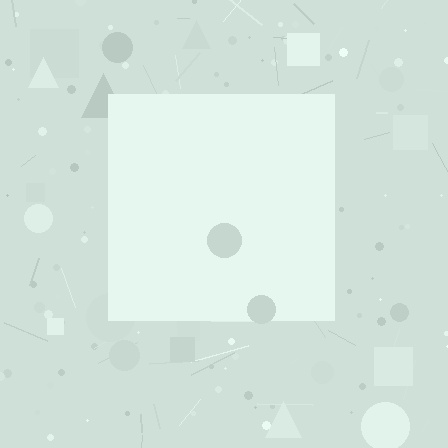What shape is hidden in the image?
A square is hidden in the image.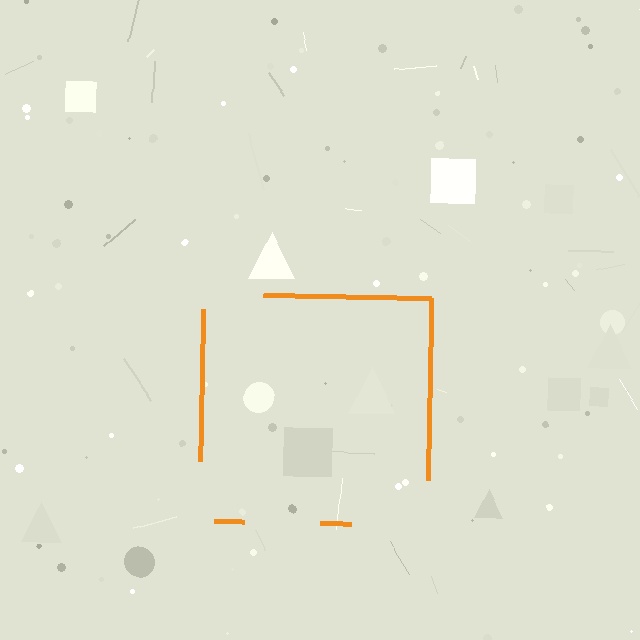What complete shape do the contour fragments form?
The contour fragments form a square.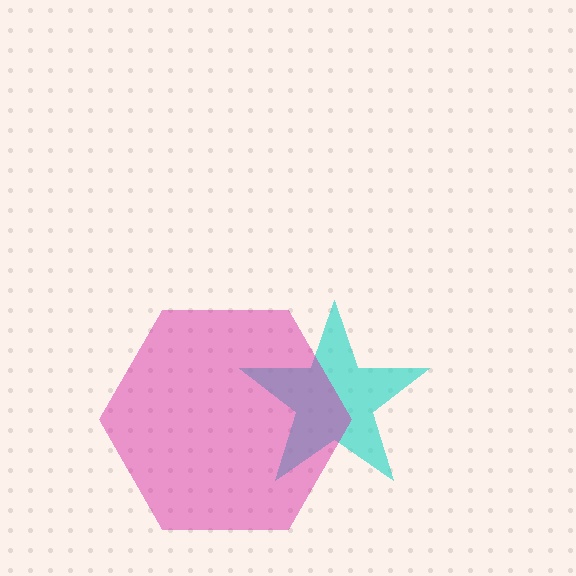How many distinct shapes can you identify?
There are 2 distinct shapes: a cyan star, a magenta hexagon.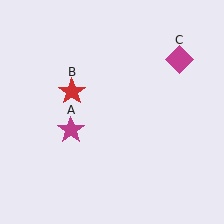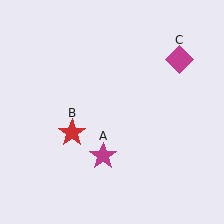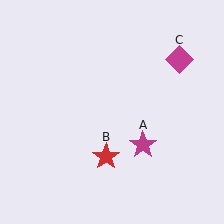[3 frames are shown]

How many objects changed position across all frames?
2 objects changed position: magenta star (object A), red star (object B).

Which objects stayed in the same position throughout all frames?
Magenta diamond (object C) remained stationary.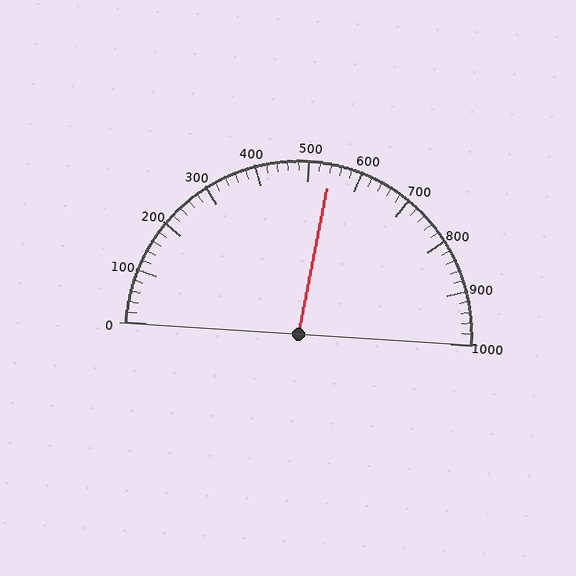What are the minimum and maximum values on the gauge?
The gauge ranges from 0 to 1000.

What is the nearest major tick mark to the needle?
The nearest major tick mark is 500.